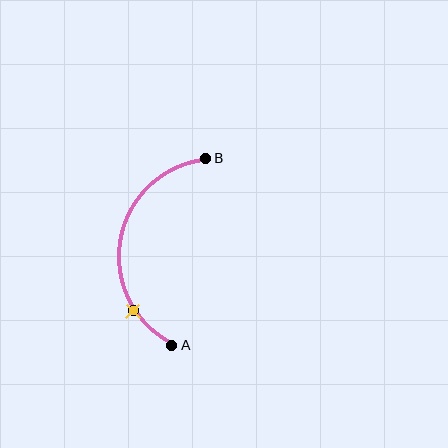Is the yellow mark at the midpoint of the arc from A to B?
No. The yellow mark lies on the arc but is closer to endpoint A. The arc midpoint would be at the point on the curve equidistant along the arc from both A and B.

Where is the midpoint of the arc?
The arc midpoint is the point on the curve farthest from the straight line joining A and B. It sits to the left of that line.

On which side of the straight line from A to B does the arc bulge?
The arc bulges to the left of the straight line connecting A and B.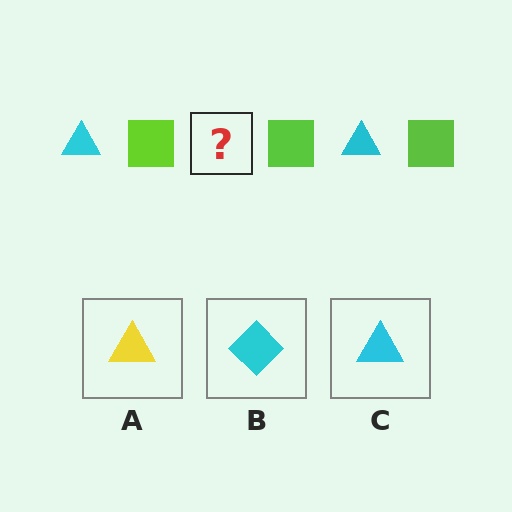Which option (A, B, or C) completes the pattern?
C.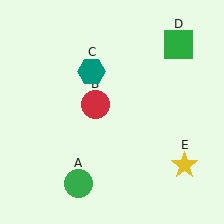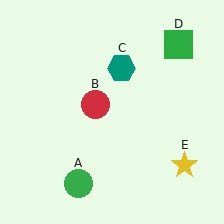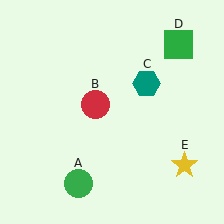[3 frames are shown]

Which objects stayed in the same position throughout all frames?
Green circle (object A) and red circle (object B) and green square (object D) and yellow star (object E) remained stationary.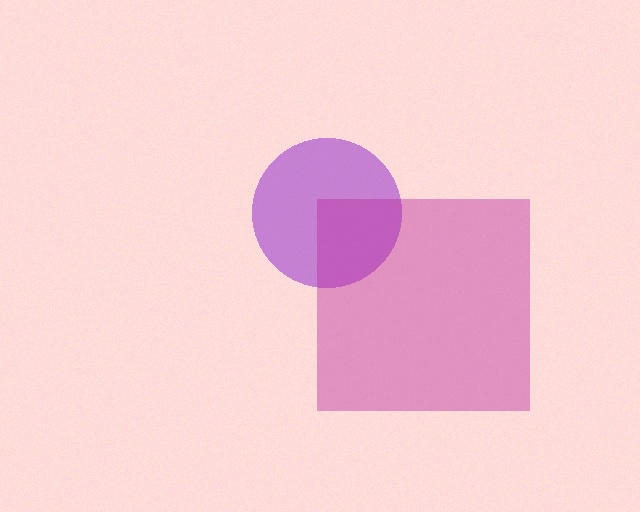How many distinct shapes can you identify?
There are 2 distinct shapes: a purple circle, a magenta square.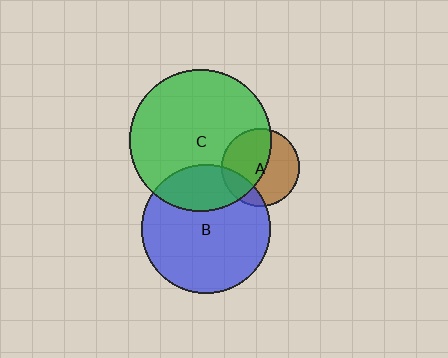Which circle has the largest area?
Circle C (green).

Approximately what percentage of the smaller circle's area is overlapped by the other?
Approximately 55%.